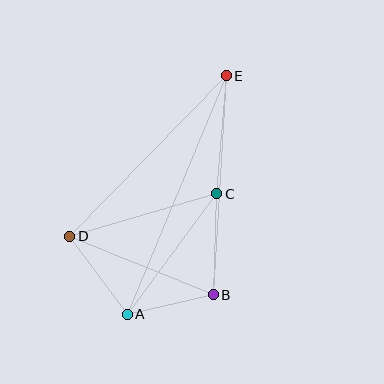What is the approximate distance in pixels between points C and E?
The distance between C and E is approximately 118 pixels.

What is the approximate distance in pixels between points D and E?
The distance between D and E is approximately 224 pixels.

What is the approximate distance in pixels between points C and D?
The distance between C and D is approximately 153 pixels.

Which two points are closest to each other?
Points A and B are closest to each other.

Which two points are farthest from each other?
Points A and E are farthest from each other.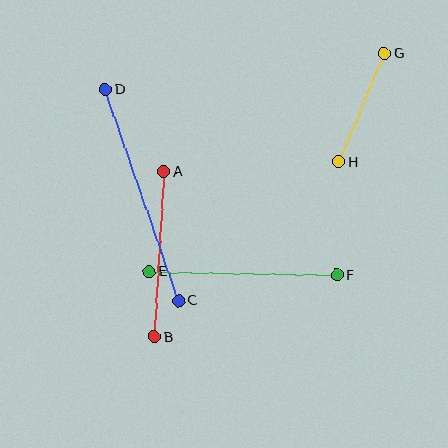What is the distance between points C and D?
The distance is approximately 224 pixels.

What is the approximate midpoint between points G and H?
The midpoint is at approximately (361, 108) pixels.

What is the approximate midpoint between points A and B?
The midpoint is at approximately (159, 254) pixels.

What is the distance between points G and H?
The distance is approximately 118 pixels.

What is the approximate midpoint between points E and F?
The midpoint is at approximately (243, 274) pixels.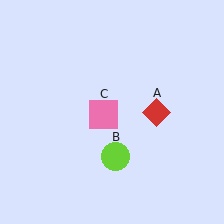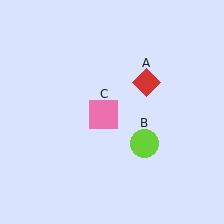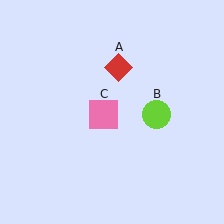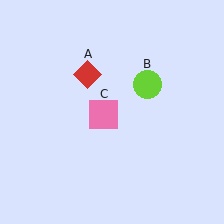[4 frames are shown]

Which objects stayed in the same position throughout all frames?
Pink square (object C) remained stationary.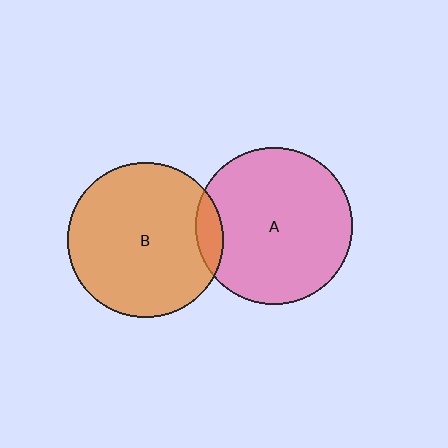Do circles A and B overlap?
Yes.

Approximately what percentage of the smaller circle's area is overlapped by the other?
Approximately 10%.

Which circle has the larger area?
Circle A (pink).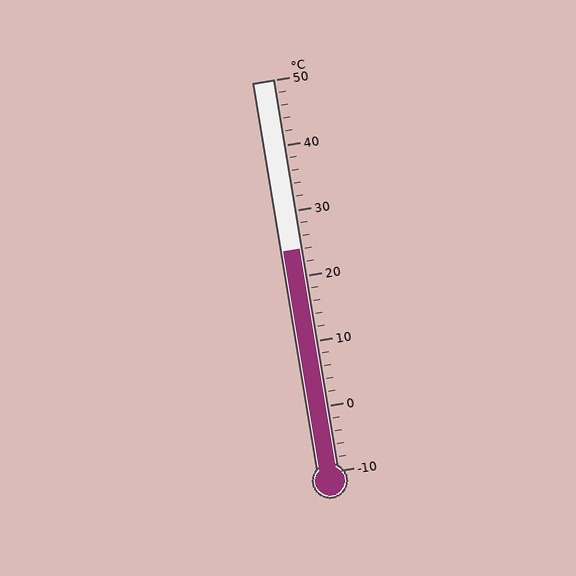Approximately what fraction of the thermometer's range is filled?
The thermometer is filled to approximately 55% of its range.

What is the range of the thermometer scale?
The thermometer scale ranges from -10°C to 50°C.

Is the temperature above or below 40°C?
The temperature is below 40°C.